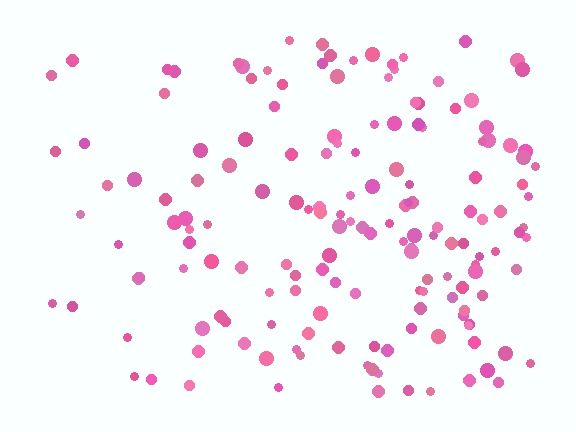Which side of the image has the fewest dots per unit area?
The left.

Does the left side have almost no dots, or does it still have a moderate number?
Still a moderate number, just noticeably fewer than the right.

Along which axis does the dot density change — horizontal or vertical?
Horizontal.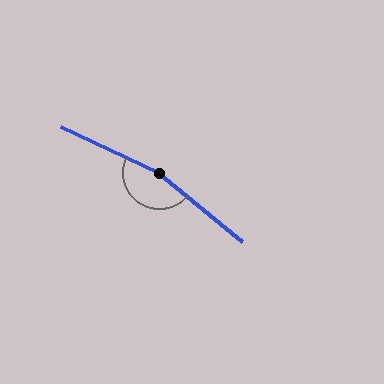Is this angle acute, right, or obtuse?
It is obtuse.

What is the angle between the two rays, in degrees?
Approximately 165 degrees.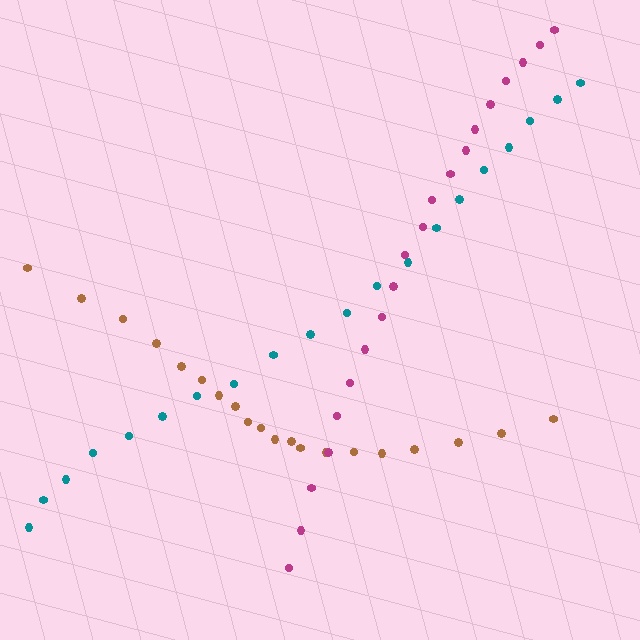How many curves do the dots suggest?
There are 3 distinct paths.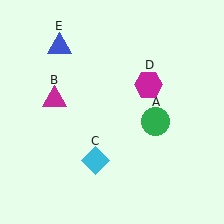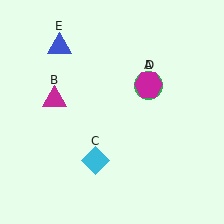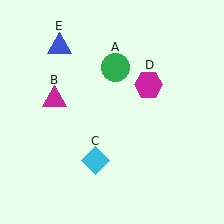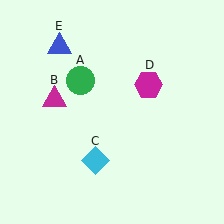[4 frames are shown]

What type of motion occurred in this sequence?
The green circle (object A) rotated counterclockwise around the center of the scene.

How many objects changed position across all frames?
1 object changed position: green circle (object A).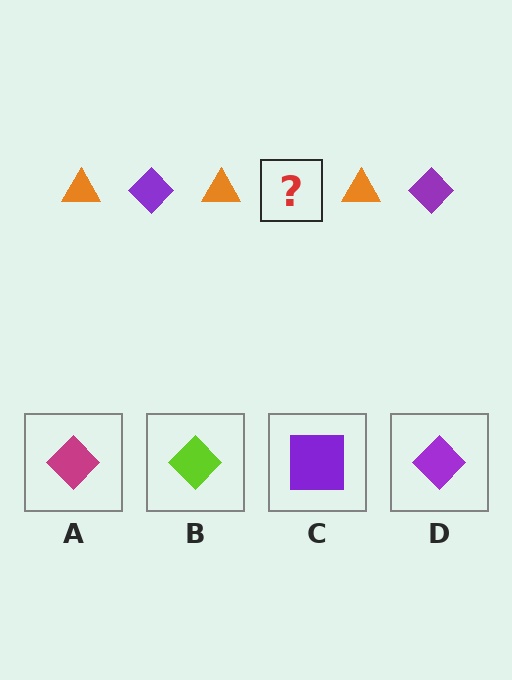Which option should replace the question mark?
Option D.